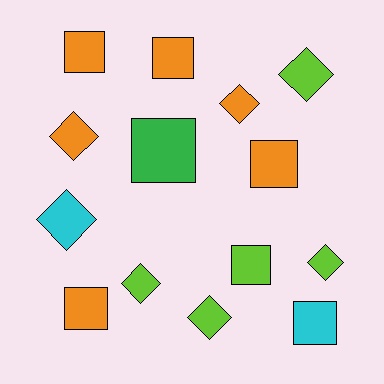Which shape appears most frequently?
Diamond, with 7 objects.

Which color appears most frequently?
Orange, with 6 objects.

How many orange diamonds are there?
There are 2 orange diamonds.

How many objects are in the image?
There are 14 objects.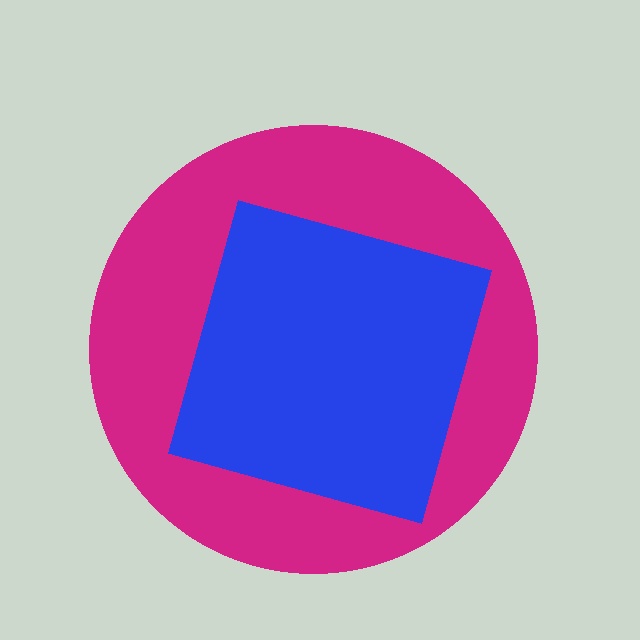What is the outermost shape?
The magenta circle.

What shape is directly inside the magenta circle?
The blue square.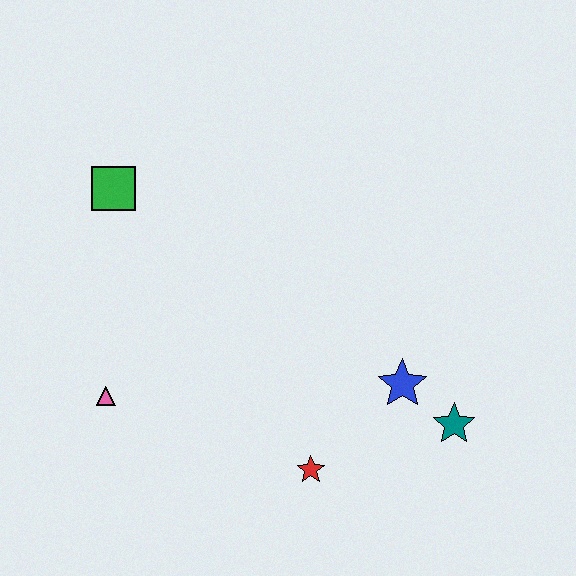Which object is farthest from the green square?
The teal star is farthest from the green square.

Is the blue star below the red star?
No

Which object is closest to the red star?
The blue star is closest to the red star.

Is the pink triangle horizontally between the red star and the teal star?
No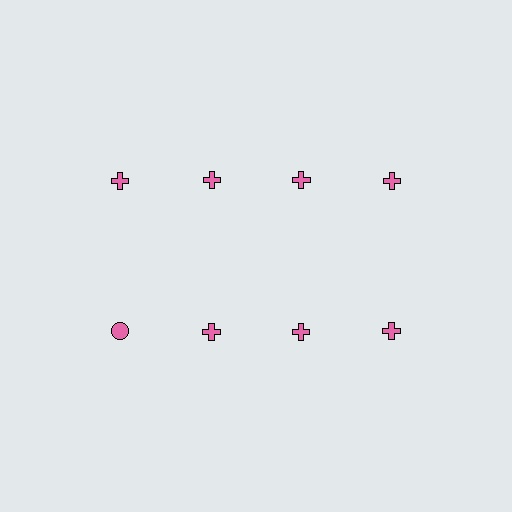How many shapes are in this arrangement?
There are 8 shapes arranged in a grid pattern.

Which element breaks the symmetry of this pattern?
The pink circle in the second row, leftmost column breaks the symmetry. All other shapes are pink crosses.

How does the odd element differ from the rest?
It has a different shape: circle instead of cross.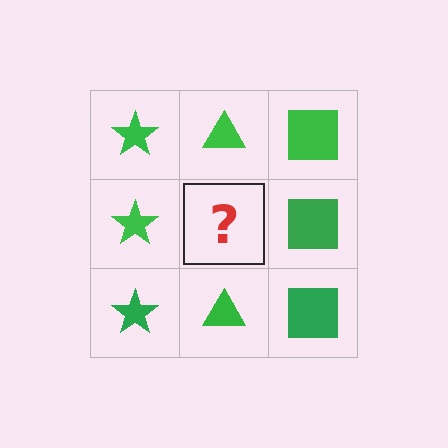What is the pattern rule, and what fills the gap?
The rule is that each column has a consistent shape. The gap should be filled with a green triangle.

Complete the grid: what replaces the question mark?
The question mark should be replaced with a green triangle.